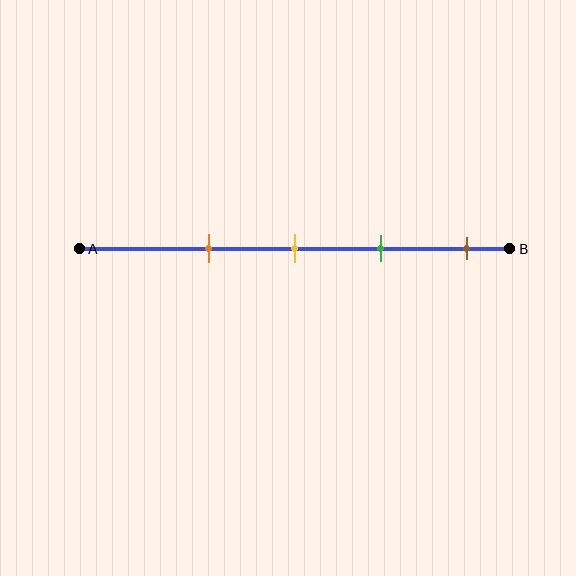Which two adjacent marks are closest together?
The yellow and green marks are the closest adjacent pair.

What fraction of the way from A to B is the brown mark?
The brown mark is approximately 90% (0.9) of the way from A to B.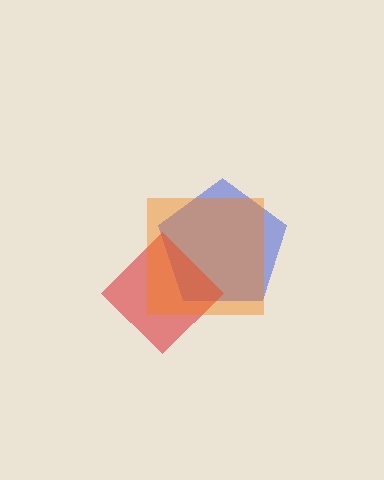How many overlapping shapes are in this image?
There are 3 overlapping shapes in the image.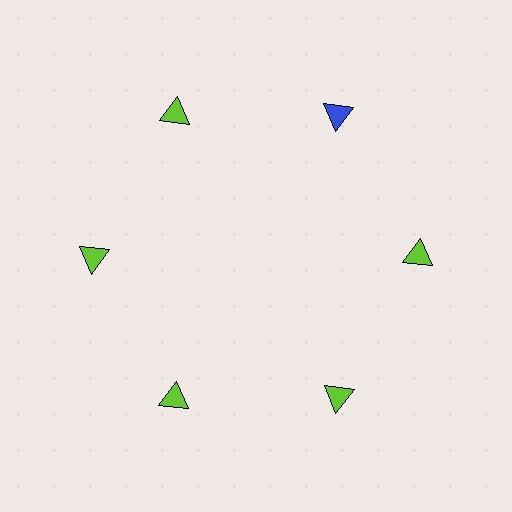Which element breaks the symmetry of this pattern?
The blue triangle at roughly the 1 o'clock position breaks the symmetry. All other shapes are lime triangles.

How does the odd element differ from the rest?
It has a different color: blue instead of lime.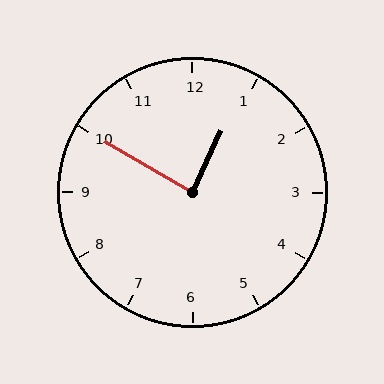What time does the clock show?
12:50.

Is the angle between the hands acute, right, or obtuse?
It is right.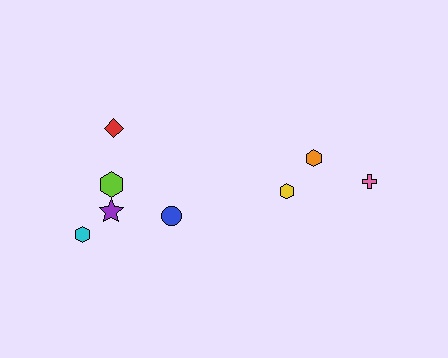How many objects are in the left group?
There are 5 objects.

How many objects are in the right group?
There are 3 objects.